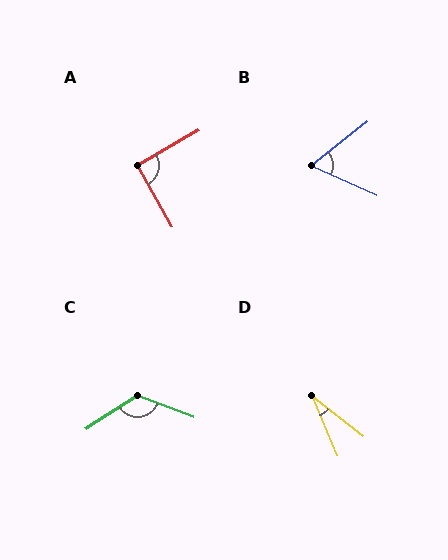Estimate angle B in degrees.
Approximately 63 degrees.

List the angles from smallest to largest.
D (29°), B (63°), A (91°), C (126°).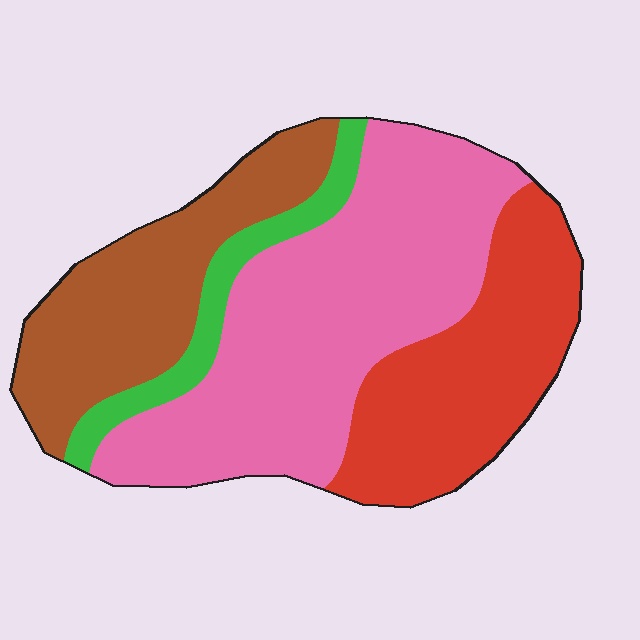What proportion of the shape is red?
Red takes up between a sixth and a third of the shape.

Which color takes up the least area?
Green, at roughly 10%.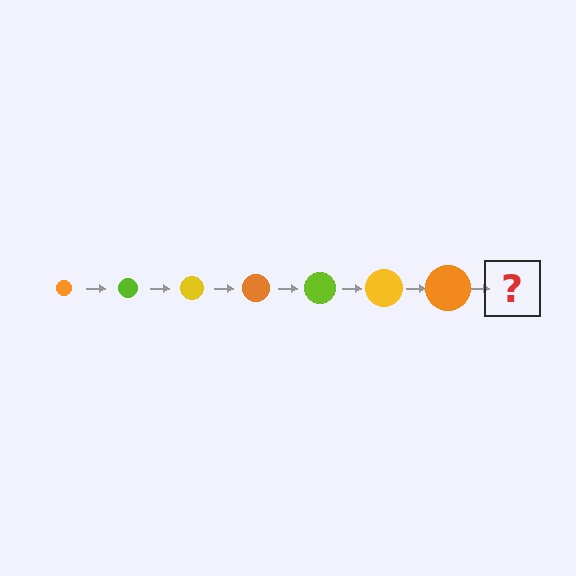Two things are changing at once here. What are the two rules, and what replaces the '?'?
The two rules are that the circle grows larger each step and the color cycles through orange, lime, and yellow. The '?' should be a lime circle, larger than the previous one.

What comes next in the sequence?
The next element should be a lime circle, larger than the previous one.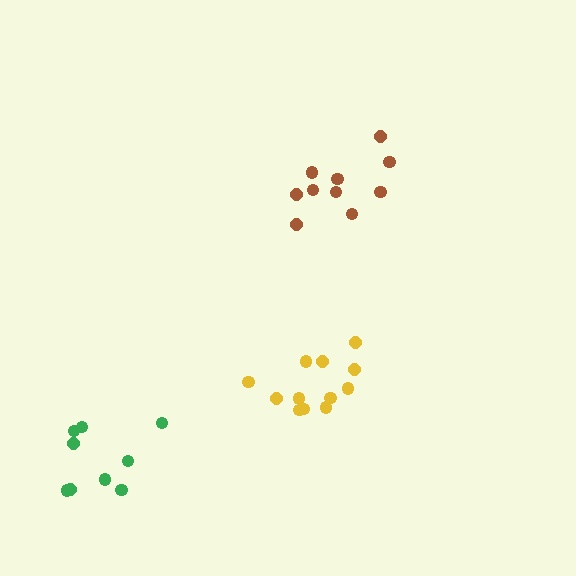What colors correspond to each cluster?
The clusters are colored: yellow, brown, green.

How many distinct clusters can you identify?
There are 3 distinct clusters.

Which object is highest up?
The brown cluster is topmost.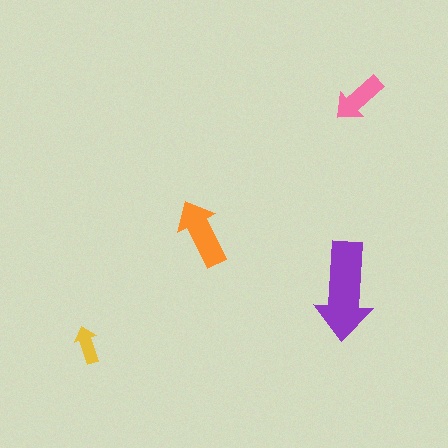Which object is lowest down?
The yellow arrow is bottommost.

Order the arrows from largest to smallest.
the purple one, the orange one, the pink one, the yellow one.